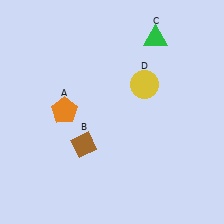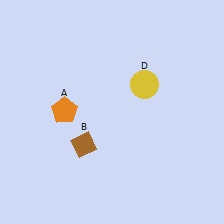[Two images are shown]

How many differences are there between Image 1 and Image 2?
There is 1 difference between the two images.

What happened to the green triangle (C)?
The green triangle (C) was removed in Image 2. It was in the top-right area of Image 1.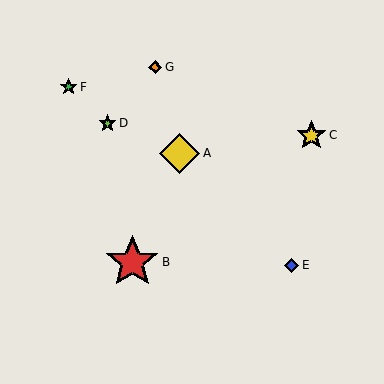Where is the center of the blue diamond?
The center of the blue diamond is at (291, 265).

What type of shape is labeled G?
Shape G is an orange diamond.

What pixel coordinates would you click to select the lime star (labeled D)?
Click at (107, 123) to select the lime star D.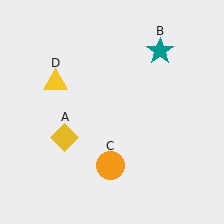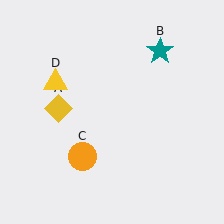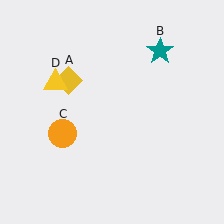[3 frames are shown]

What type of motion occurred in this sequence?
The yellow diamond (object A), orange circle (object C) rotated clockwise around the center of the scene.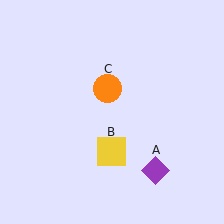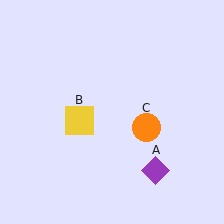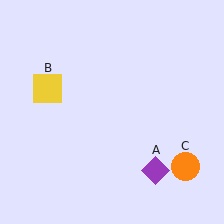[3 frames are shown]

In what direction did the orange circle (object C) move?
The orange circle (object C) moved down and to the right.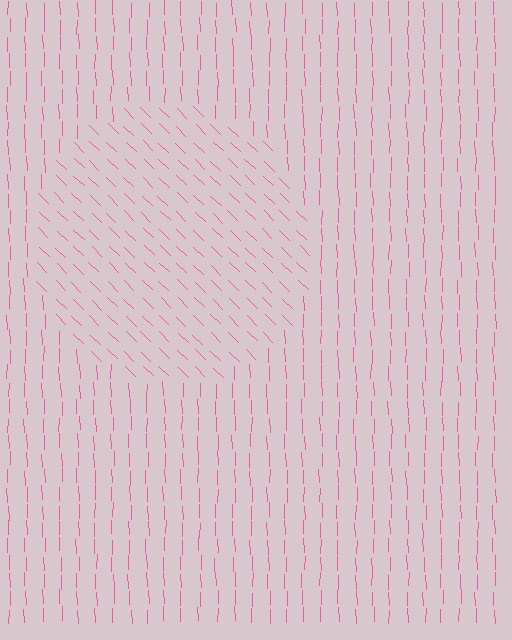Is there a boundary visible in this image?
Yes, there is a texture boundary formed by a change in line orientation.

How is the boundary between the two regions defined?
The boundary is defined purely by a change in line orientation (approximately 45 degrees difference). All lines are the same color and thickness.